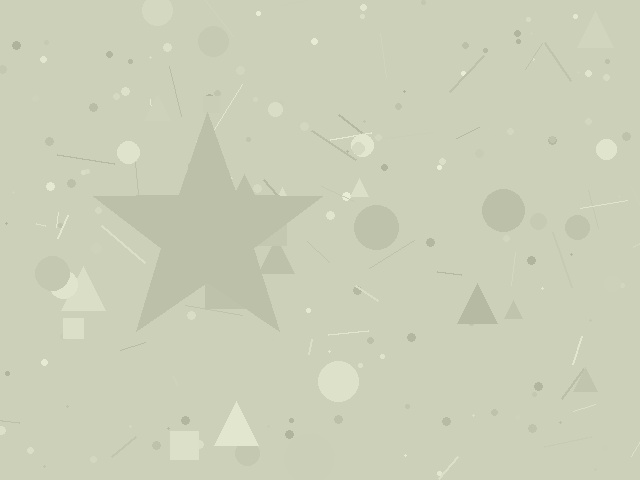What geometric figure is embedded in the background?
A star is embedded in the background.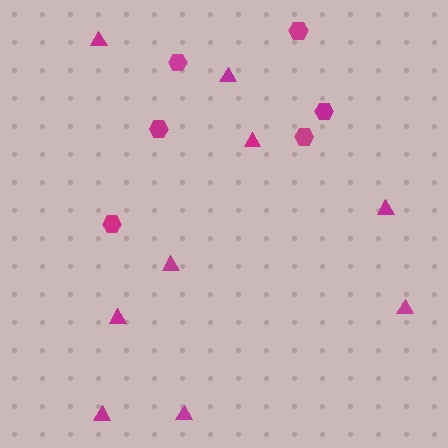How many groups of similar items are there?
There are 2 groups: one group of hexagons (6) and one group of triangles (9).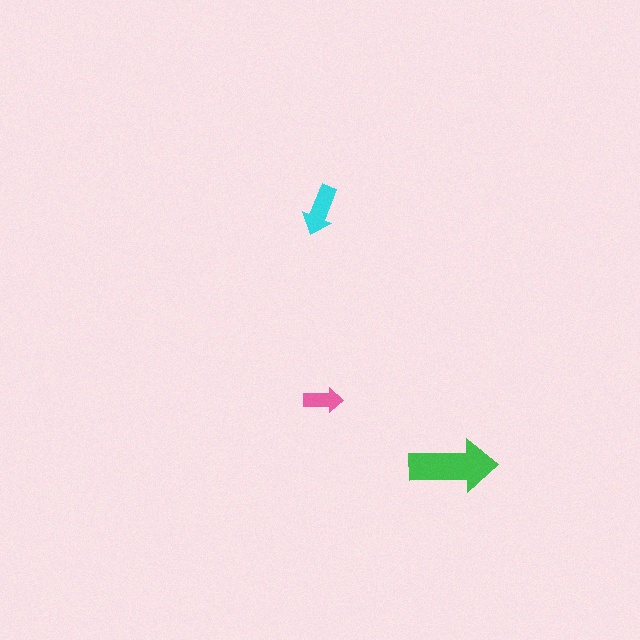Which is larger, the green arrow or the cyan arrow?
The green one.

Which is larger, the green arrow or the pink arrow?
The green one.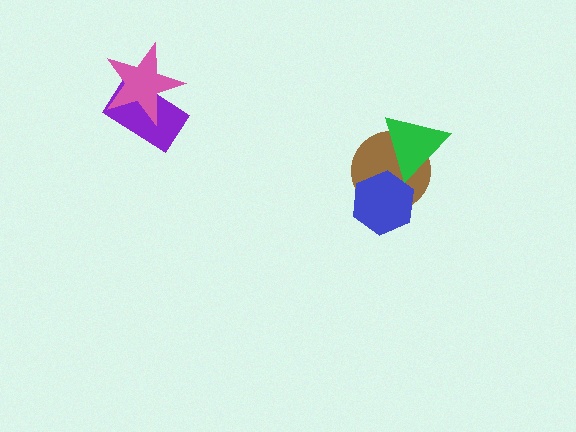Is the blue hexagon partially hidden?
No, no other shape covers it.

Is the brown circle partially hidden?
Yes, it is partially covered by another shape.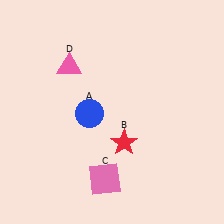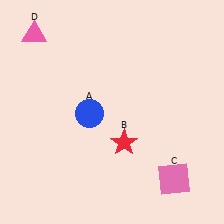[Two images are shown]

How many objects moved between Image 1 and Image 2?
2 objects moved between the two images.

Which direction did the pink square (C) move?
The pink square (C) moved right.